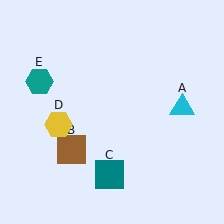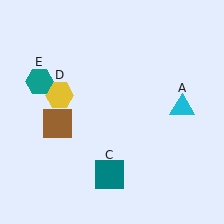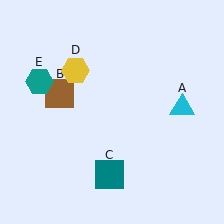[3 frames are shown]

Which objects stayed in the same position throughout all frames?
Cyan triangle (object A) and teal square (object C) and teal hexagon (object E) remained stationary.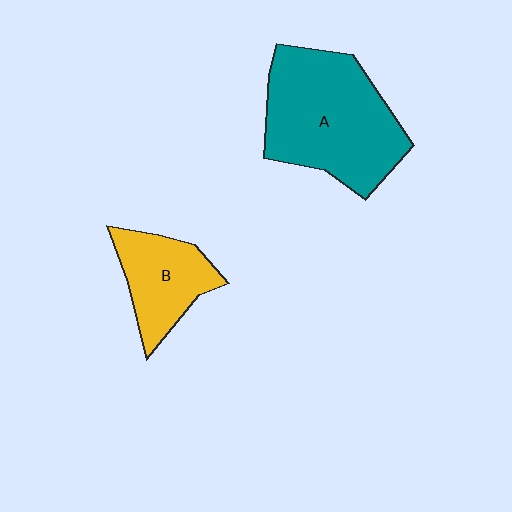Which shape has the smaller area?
Shape B (yellow).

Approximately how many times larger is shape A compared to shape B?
Approximately 2.0 times.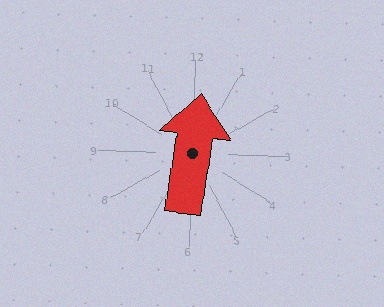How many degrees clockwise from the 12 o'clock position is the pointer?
Approximately 7 degrees.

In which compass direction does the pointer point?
North.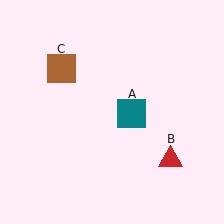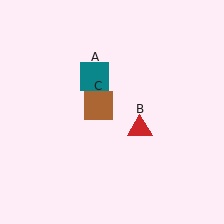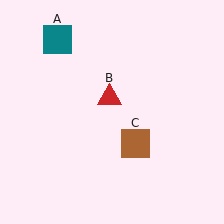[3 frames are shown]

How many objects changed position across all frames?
3 objects changed position: teal square (object A), red triangle (object B), brown square (object C).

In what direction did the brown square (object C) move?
The brown square (object C) moved down and to the right.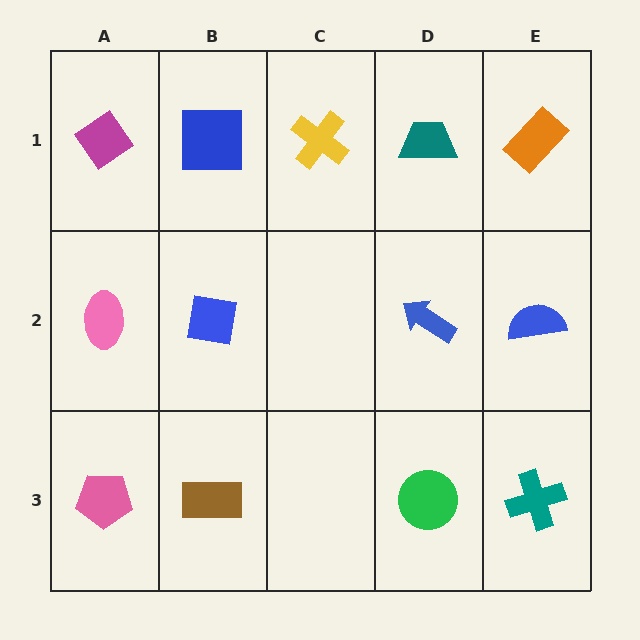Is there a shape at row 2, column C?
No, that cell is empty.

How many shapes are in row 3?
4 shapes.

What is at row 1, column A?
A magenta diamond.